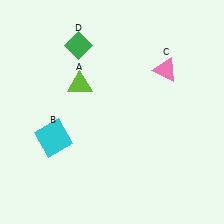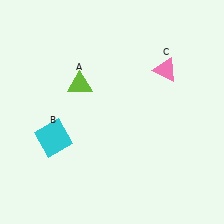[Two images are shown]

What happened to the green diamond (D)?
The green diamond (D) was removed in Image 2. It was in the top-left area of Image 1.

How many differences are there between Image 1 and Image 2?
There is 1 difference between the two images.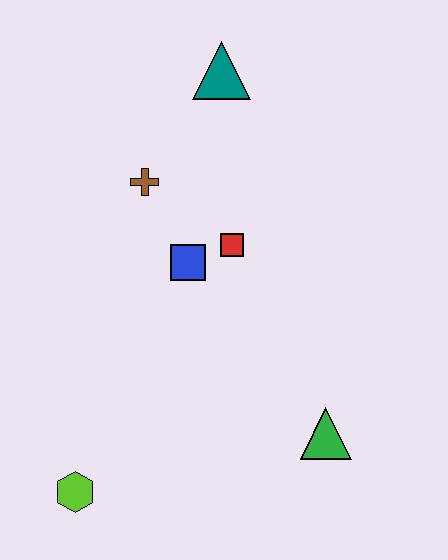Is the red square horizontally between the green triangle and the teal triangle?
Yes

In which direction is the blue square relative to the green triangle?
The blue square is above the green triangle.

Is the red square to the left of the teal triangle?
No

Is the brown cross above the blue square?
Yes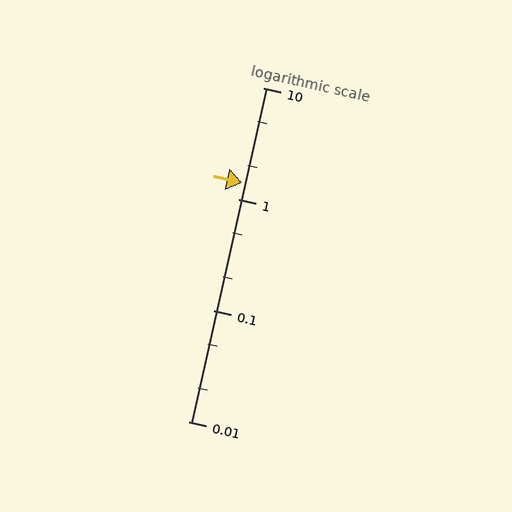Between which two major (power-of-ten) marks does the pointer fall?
The pointer is between 1 and 10.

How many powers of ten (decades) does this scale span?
The scale spans 3 decades, from 0.01 to 10.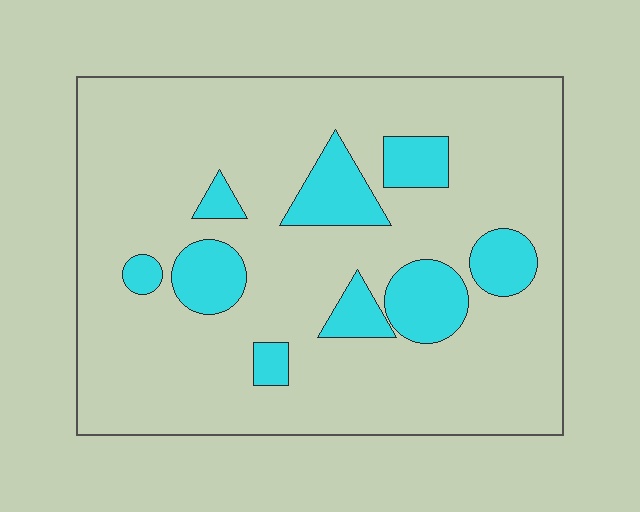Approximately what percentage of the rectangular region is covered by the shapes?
Approximately 15%.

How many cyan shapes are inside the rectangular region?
9.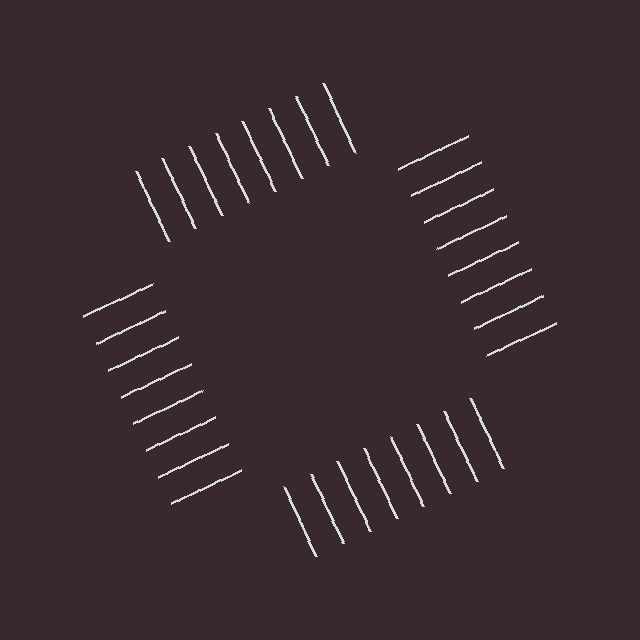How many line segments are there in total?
32 — 8 along each of the 4 edges.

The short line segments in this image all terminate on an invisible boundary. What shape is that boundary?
An illusory square — the line segments terminate on its edges but no continuous stroke is drawn.